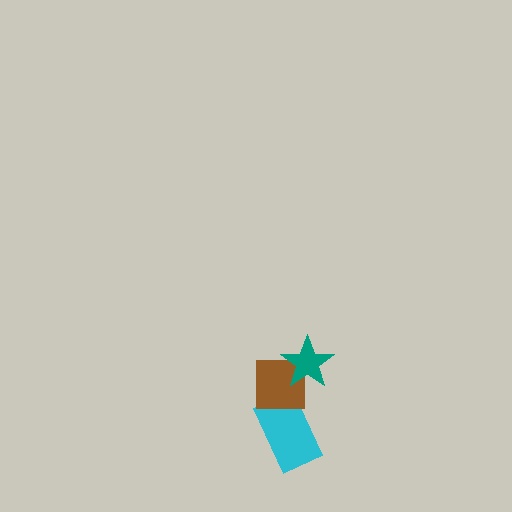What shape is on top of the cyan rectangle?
The brown square is on top of the cyan rectangle.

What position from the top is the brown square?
The brown square is 2nd from the top.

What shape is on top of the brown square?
The teal star is on top of the brown square.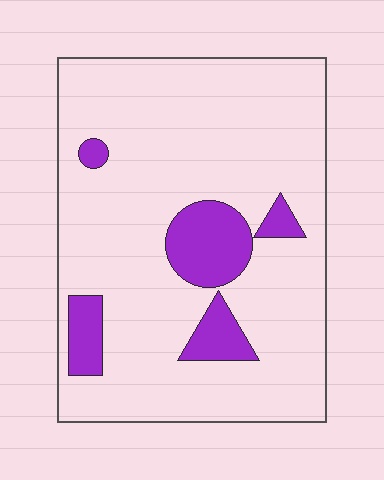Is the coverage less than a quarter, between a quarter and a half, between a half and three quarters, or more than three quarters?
Less than a quarter.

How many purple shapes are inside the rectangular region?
5.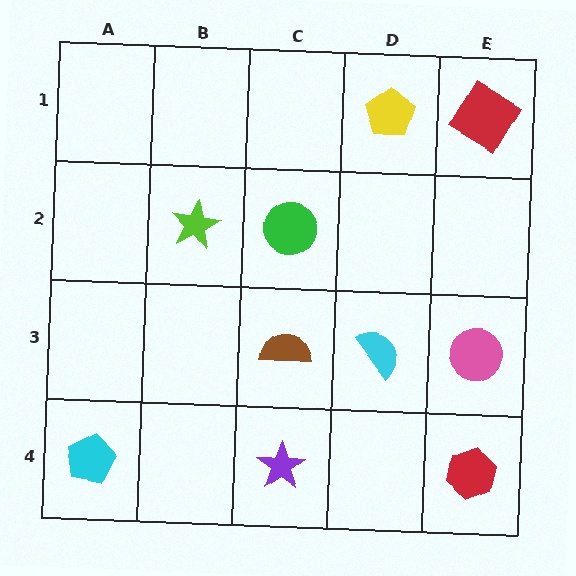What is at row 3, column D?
A cyan semicircle.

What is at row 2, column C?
A green circle.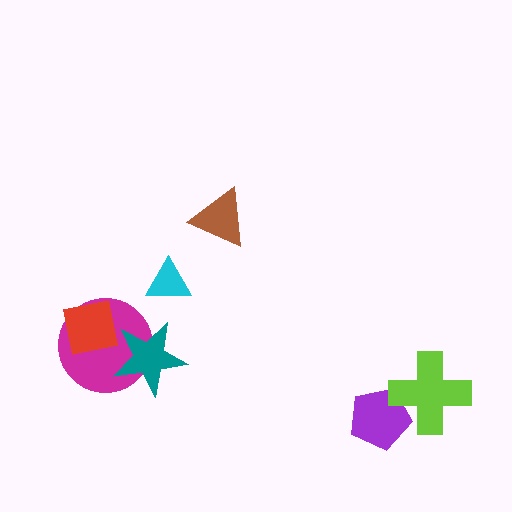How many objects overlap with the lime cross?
1 object overlaps with the lime cross.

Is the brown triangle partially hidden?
No, no other shape covers it.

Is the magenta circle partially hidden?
Yes, it is partially covered by another shape.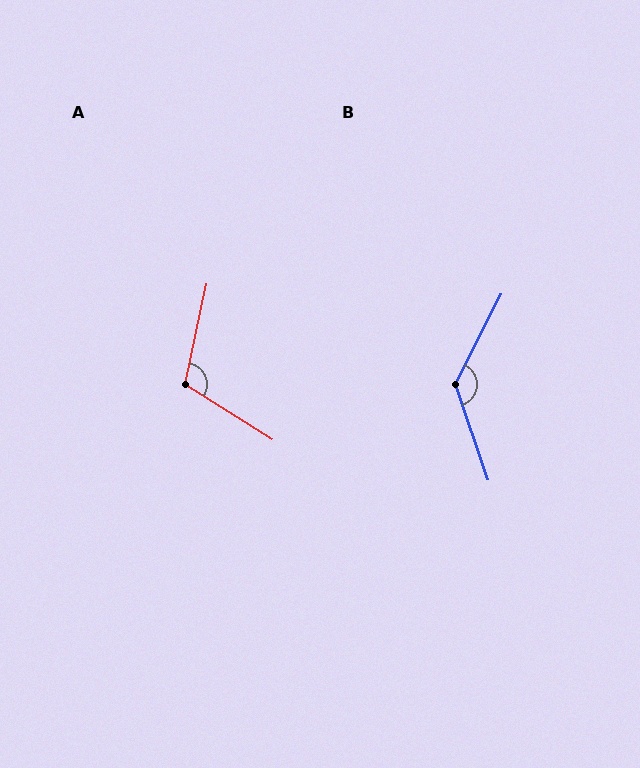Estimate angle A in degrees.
Approximately 110 degrees.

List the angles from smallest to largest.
A (110°), B (134°).